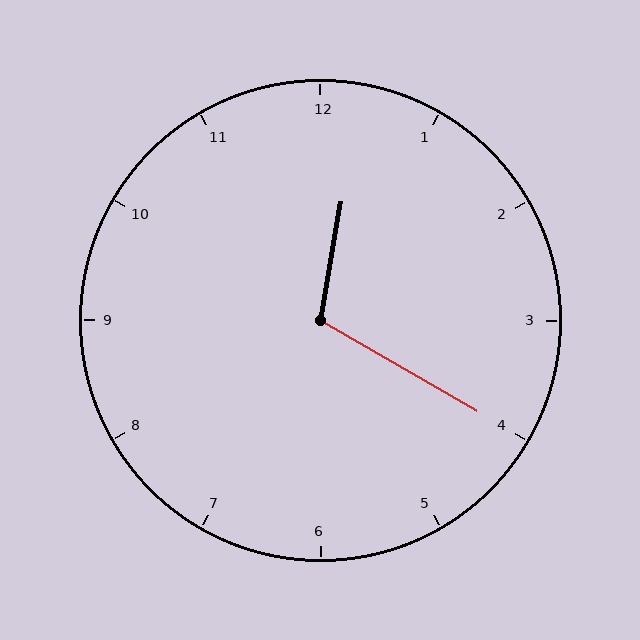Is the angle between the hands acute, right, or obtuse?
It is obtuse.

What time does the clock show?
12:20.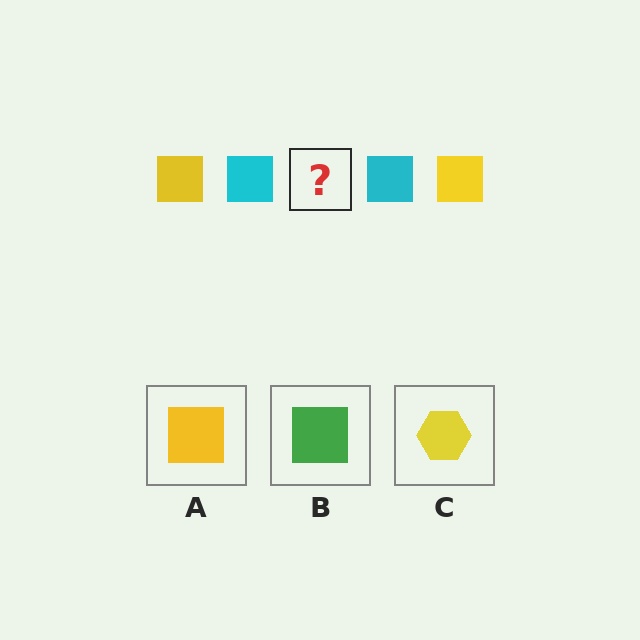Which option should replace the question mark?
Option A.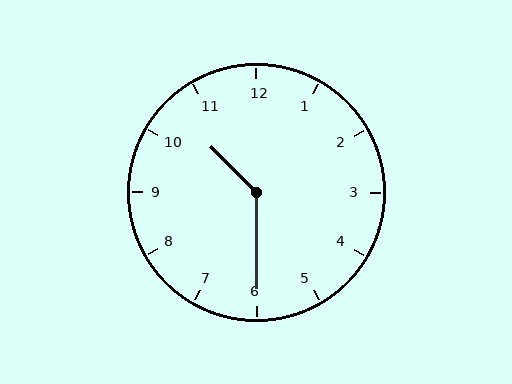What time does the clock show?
10:30.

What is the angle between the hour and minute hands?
Approximately 135 degrees.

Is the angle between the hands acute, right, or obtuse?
It is obtuse.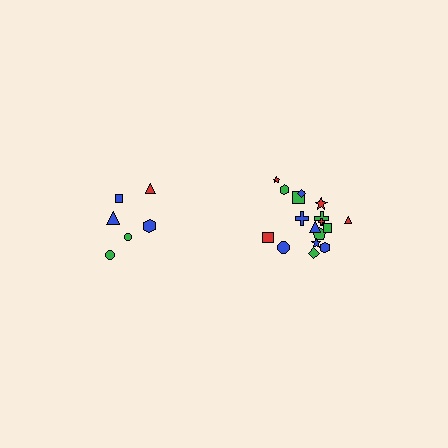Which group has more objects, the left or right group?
The right group.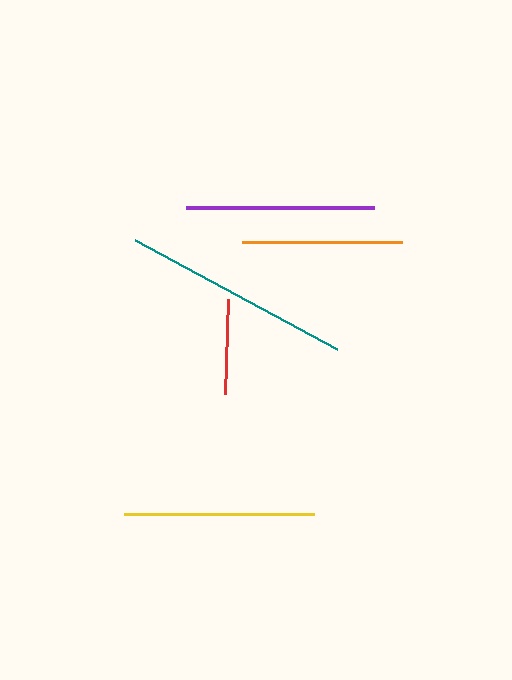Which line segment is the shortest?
The red line is the shortest at approximately 96 pixels.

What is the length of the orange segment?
The orange segment is approximately 160 pixels long.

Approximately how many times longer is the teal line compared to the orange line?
The teal line is approximately 1.4 times the length of the orange line.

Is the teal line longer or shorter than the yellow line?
The teal line is longer than the yellow line.